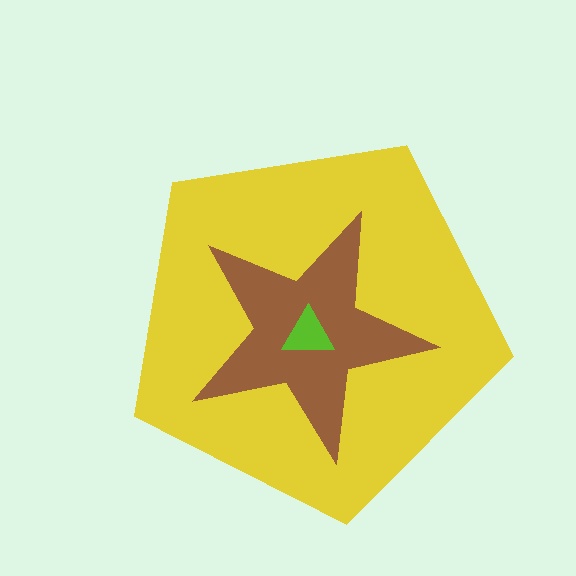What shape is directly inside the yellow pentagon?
The brown star.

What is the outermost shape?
The yellow pentagon.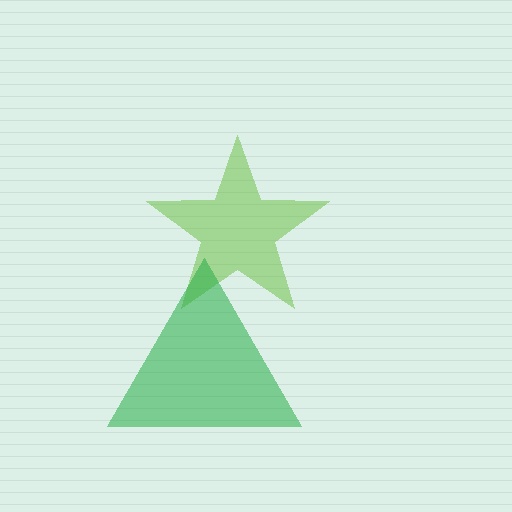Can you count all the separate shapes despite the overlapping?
Yes, there are 2 separate shapes.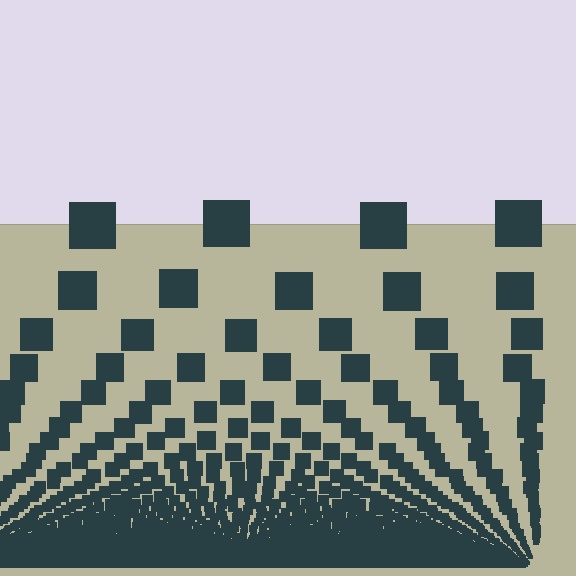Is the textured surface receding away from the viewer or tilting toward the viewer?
The surface appears to tilt toward the viewer. Texture elements get larger and sparser toward the top.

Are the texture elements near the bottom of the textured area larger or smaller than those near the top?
Smaller. The gradient is inverted — elements near the bottom are smaller and denser.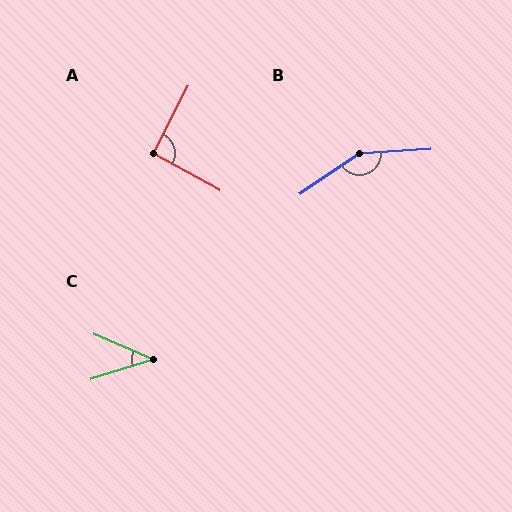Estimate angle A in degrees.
Approximately 92 degrees.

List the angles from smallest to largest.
C (40°), A (92°), B (149°).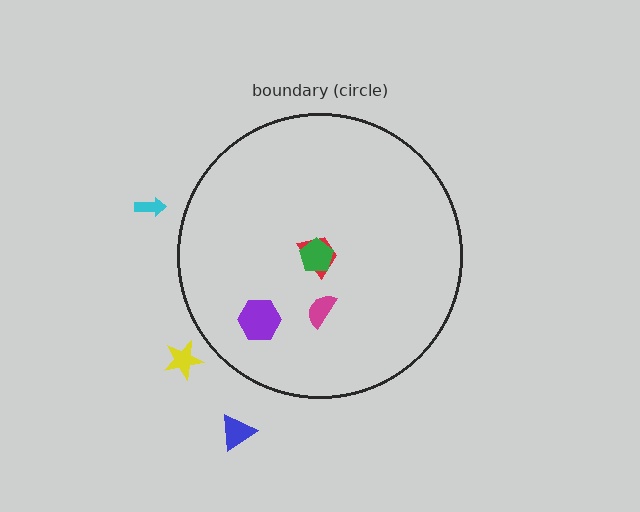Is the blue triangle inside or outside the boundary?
Outside.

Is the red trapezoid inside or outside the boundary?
Inside.